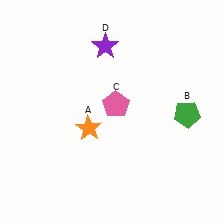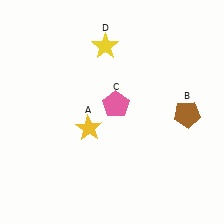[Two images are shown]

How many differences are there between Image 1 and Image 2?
There are 3 differences between the two images.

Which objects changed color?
A changed from orange to yellow. B changed from green to brown. D changed from purple to yellow.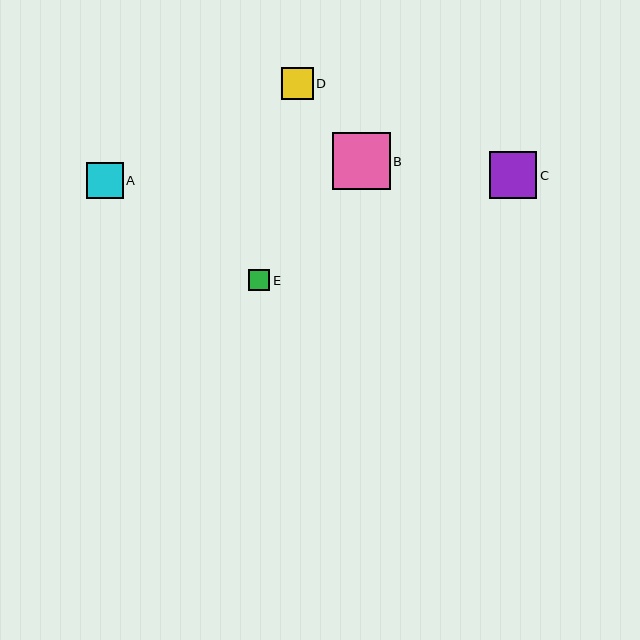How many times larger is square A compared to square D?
Square A is approximately 1.1 times the size of square D.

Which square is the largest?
Square B is the largest with a size of approximately 57 pixels.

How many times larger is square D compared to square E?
Square D is approximately 1.5 times the size of square E.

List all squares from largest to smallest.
From largest to smallest: B, C, A, D, E.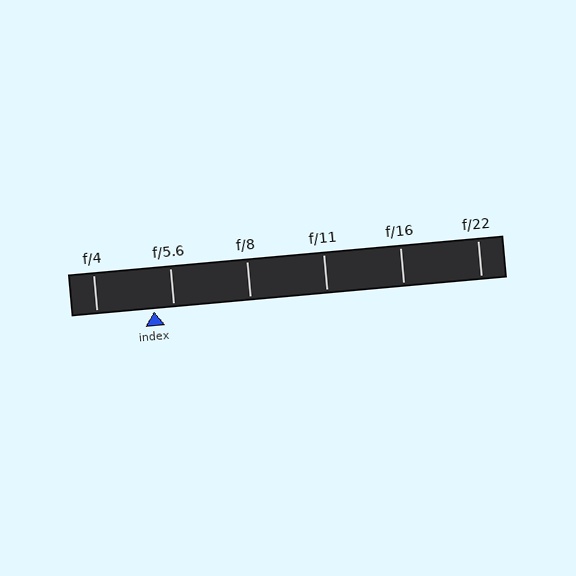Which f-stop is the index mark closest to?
The index mark is closest to f/5.6.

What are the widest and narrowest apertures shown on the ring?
The widest aperture shown is f/4 and the narrowest is f/22.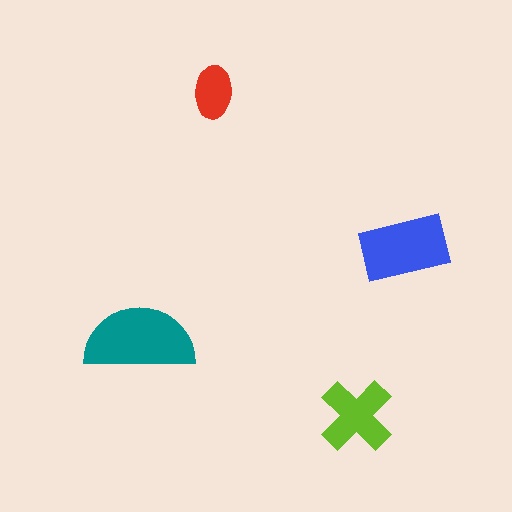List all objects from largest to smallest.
The teal semicircle, the blue rectangle, the lime cross, the red ellipse.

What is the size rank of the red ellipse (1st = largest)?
4th.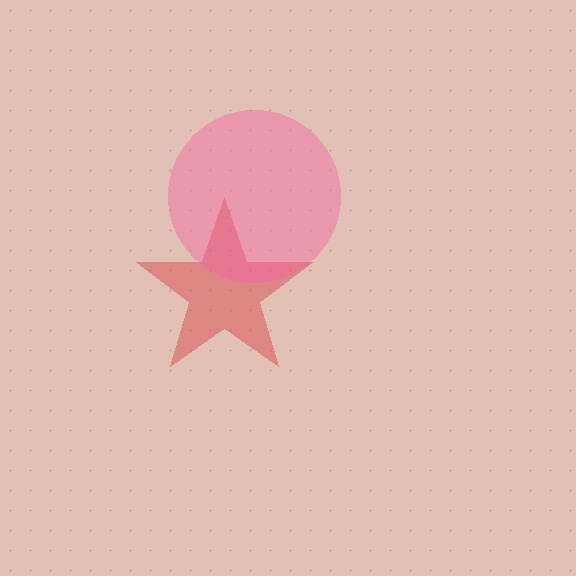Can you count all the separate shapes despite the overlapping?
Yes, there are 2 separate shapes.